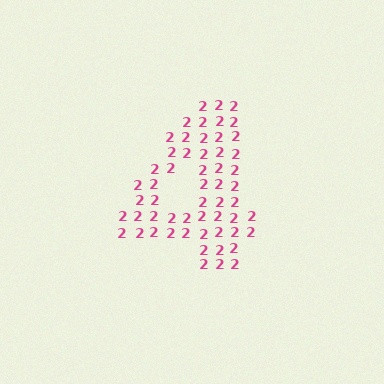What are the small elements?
The small elements are digit 2's.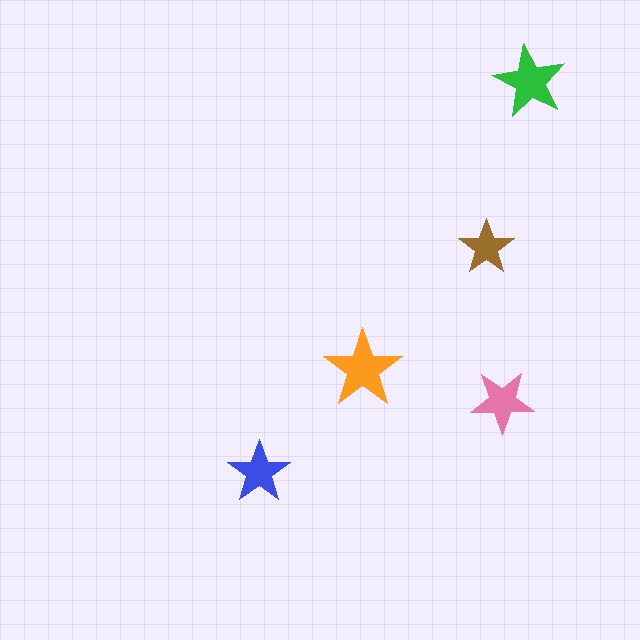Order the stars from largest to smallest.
the orange one, the green one, the pink one, the blue one, the brown one.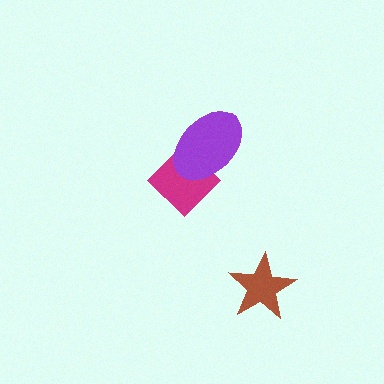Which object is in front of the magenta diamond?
The purple ellipse is in front of the magenta diamond.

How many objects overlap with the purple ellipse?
1 object overlaps with the purple ellipse.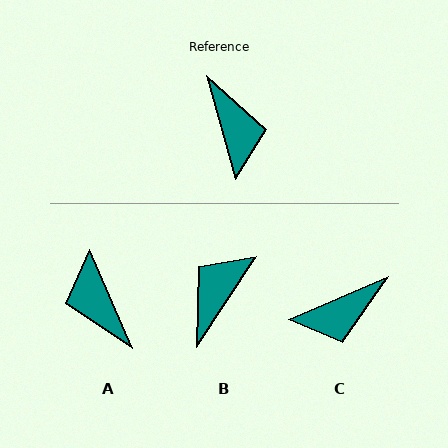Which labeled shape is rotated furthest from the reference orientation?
A, about 172 degrees away.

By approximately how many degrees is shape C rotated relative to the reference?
Approximately 83 degrees clockwise.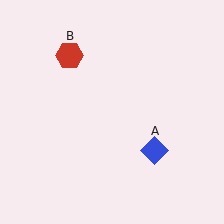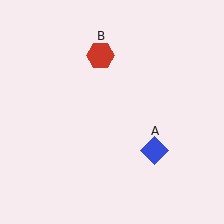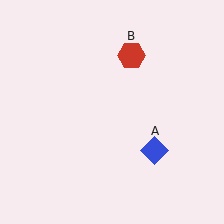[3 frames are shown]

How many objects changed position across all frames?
1 object changed position: red hexagon (object B).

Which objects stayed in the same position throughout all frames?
Blue diamond (object A) remained stationary.